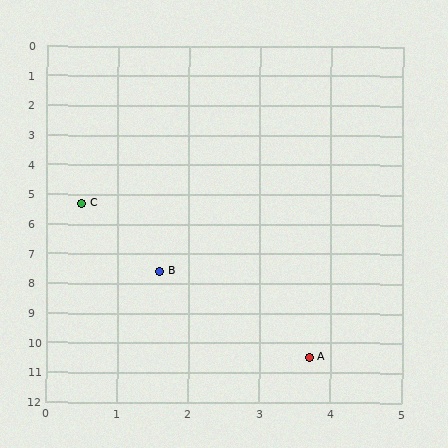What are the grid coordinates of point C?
Point C is at approximately (0.5, 5.3).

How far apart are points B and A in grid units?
Points B and A are about 3.6 grid units apart.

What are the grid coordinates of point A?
Point A is at approximately (3.7, 10.5).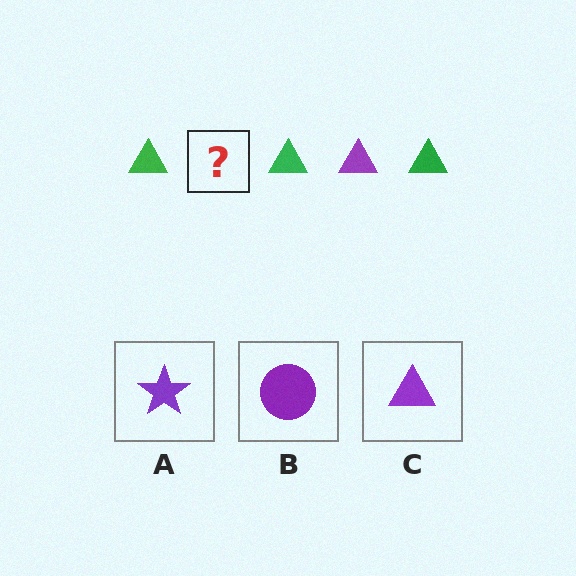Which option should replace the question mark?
Option C.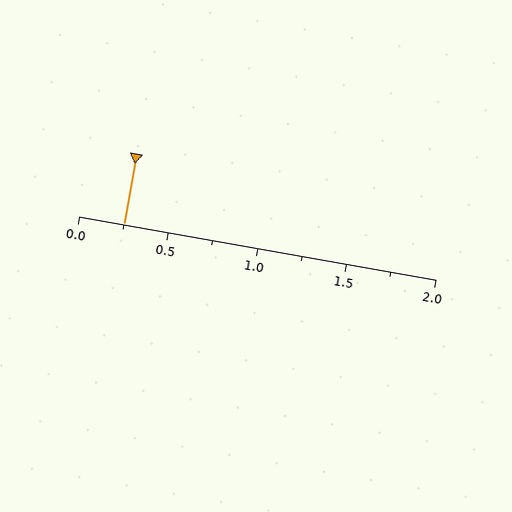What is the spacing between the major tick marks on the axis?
The major ticks are spaced 0.5 apart.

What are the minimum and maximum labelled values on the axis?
The axis runs from 0.0 to 2.0.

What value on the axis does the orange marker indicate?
The marker indicates approximately 0.25.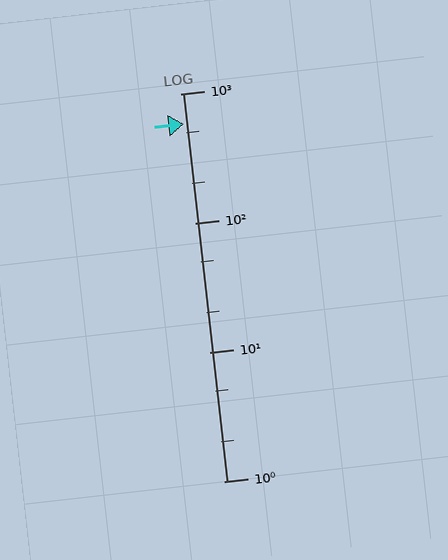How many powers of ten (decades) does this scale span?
The scale spans 3 decades, from 1 to 1000.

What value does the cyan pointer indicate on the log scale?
The pointer indicates approximately 580.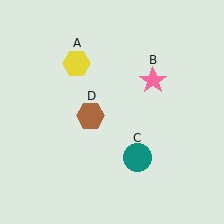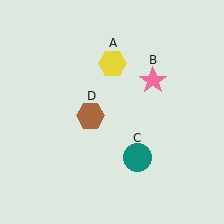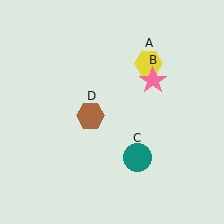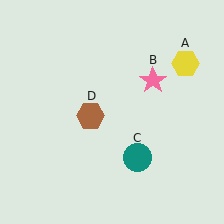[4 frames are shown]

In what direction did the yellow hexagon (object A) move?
The yellow hexagon (object A) moved right.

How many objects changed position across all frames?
1 object changed position: yellow hexagon (object A).